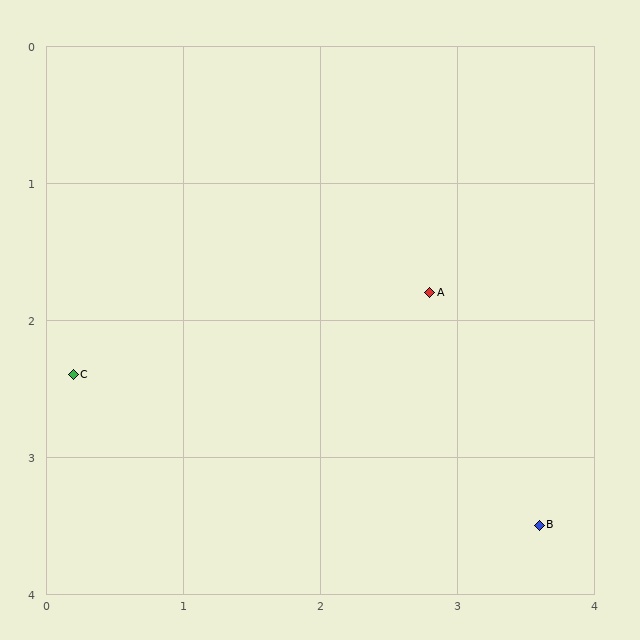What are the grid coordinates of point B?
Point B is at approximately (3.6, 3.5).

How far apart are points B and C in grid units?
Points B and C are about 3.6 grid units apart.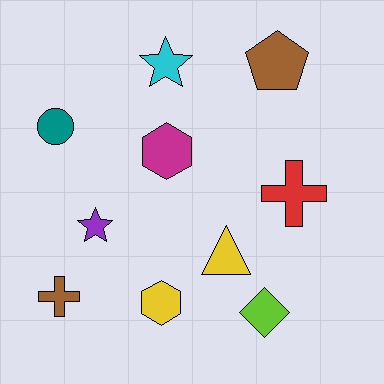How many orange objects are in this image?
There are no orange objects.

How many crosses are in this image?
There are 2 crosses.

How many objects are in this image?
There are 10 objects.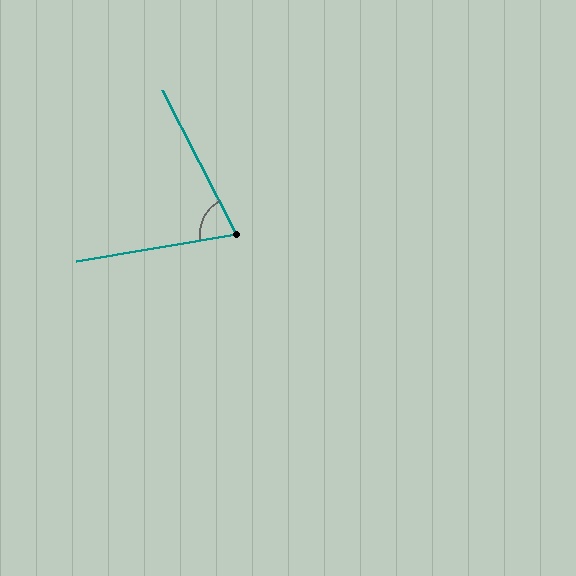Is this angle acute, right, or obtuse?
It is acute.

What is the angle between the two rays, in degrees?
Approximately 72 degrees.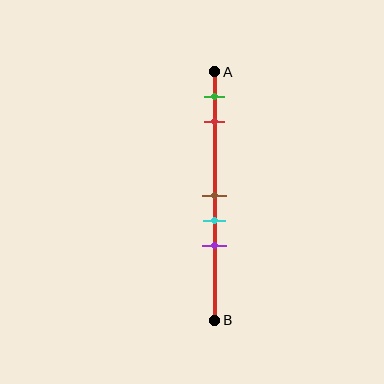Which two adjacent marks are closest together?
The brown and cyan marks are the closest adjacent pair.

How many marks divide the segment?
There are 5 marks dividing the segment.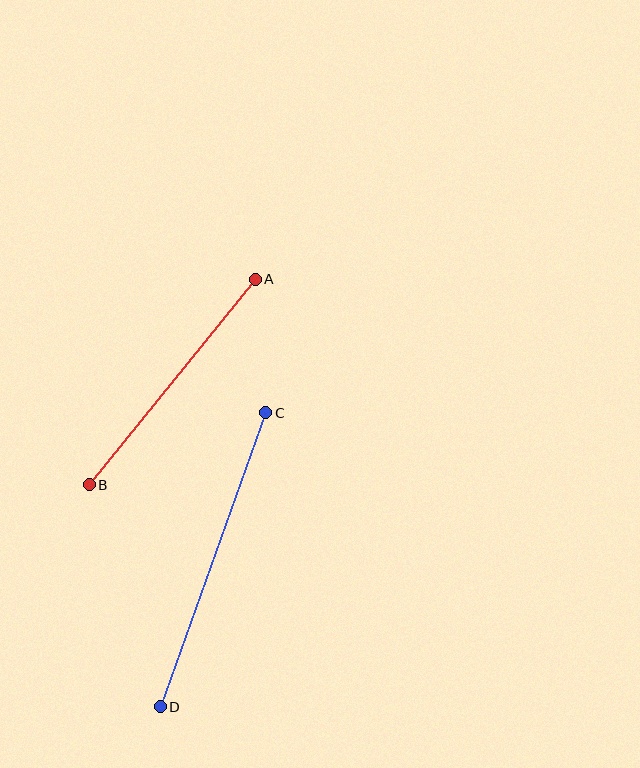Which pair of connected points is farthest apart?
Points C and D are farthest apart.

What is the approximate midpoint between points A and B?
The midpoint is at approximately (172, 382) pixels.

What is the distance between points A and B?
The distance is approximately 264 pixels.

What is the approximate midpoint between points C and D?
The midpoint is at approximately (213, 560) pixels.